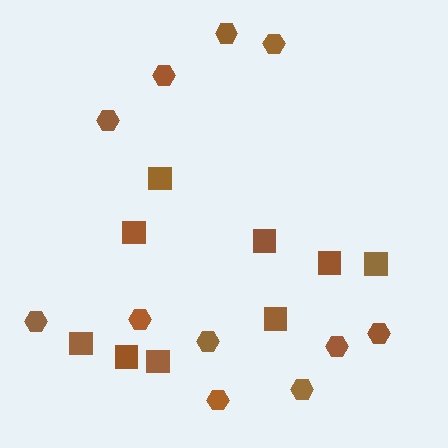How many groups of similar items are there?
There are 2 groups: one group of squares (9) and one group of hexagons (11).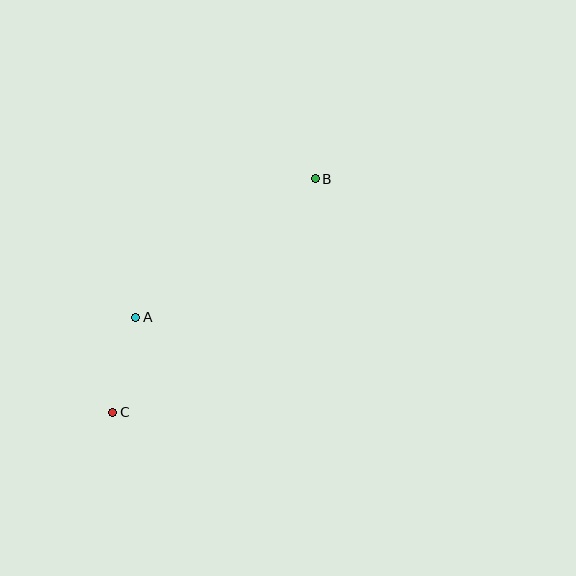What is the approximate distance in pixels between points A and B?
The distance between A and B is approximately 227 pixels.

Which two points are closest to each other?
Points A and C are closest to each other.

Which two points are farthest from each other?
Points B and C are farthest from each other.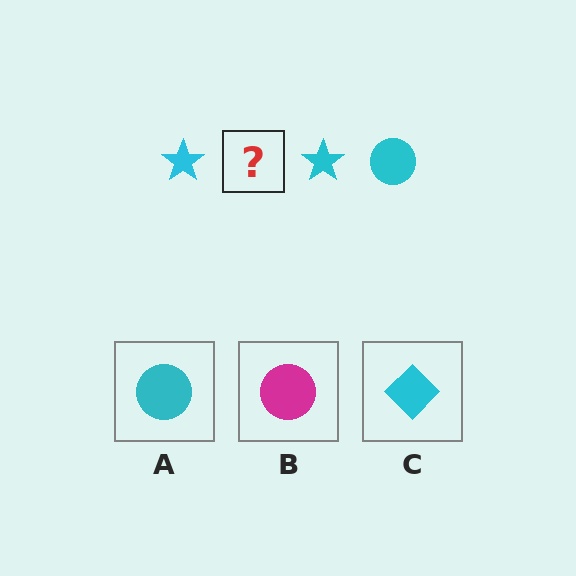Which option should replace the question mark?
Option A.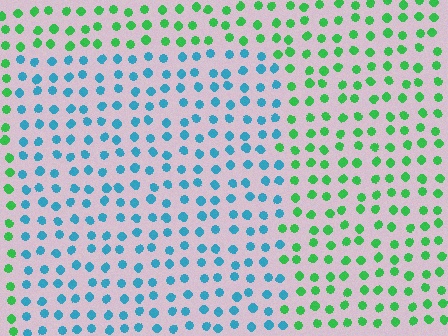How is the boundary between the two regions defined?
The boundary is defined purely by a slight shift in hue (about 63 degrees). Spacing, size, and orientation are identical on both sides.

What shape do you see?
I see a rectangle.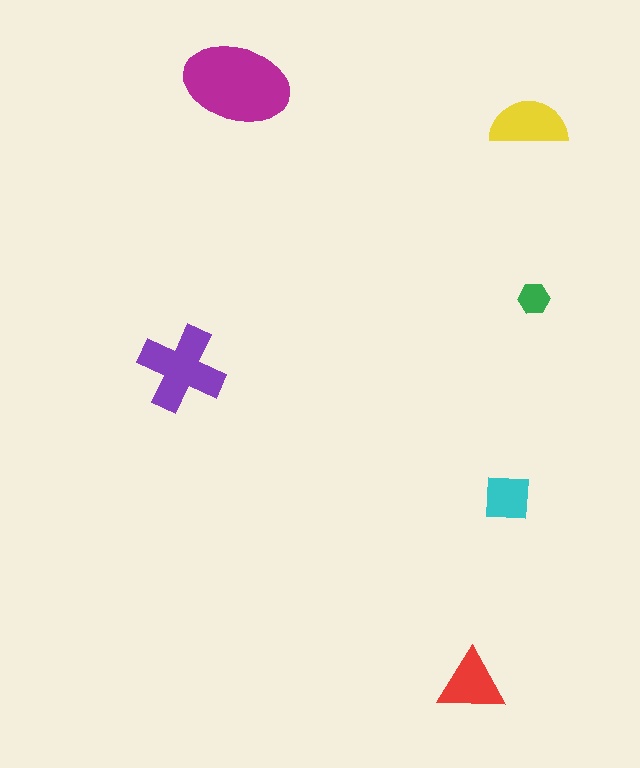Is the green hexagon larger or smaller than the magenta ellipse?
Smaller.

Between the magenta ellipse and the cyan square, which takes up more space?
The magenta ellipse.